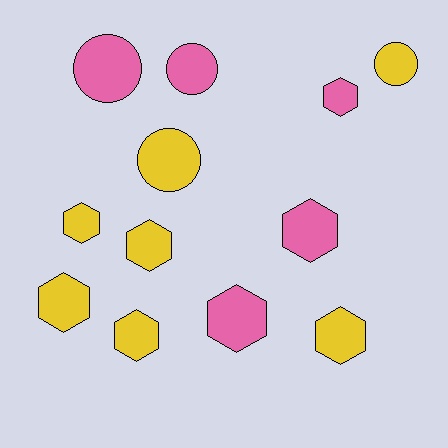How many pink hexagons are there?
There are 3 pink hexagons.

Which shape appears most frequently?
Hexagon, with 8 objects.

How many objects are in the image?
There are 12 objects.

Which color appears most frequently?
Yellow, with 7 objects.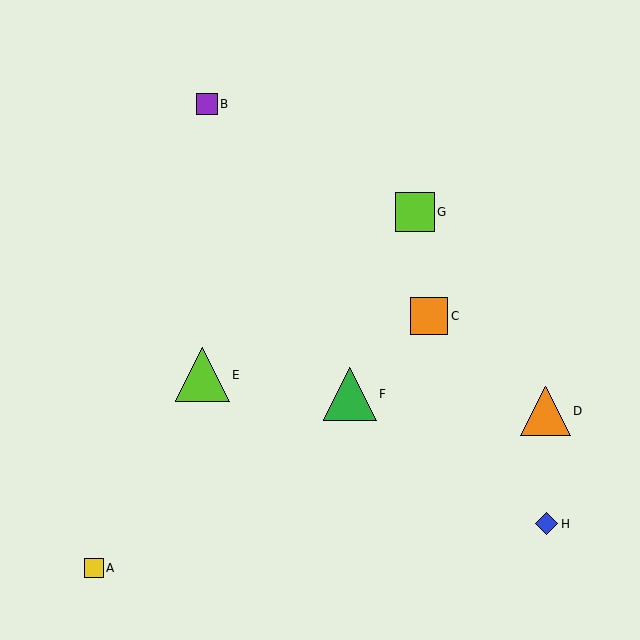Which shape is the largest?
The lime triangle (labeled E) is the largest.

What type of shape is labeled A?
Shape A is a yellow square.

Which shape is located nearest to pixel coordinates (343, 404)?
The green triangle (labeled F) at (350, 394) is nearest to that location.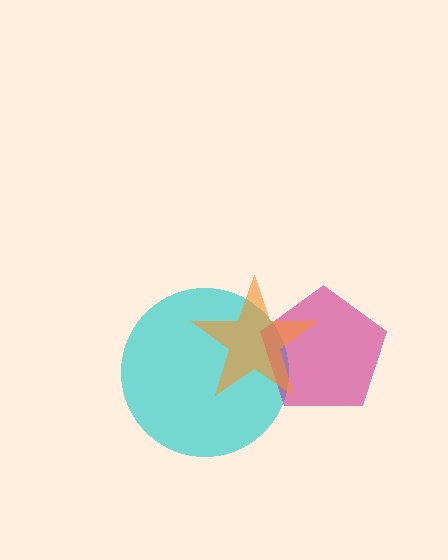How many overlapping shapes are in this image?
There are 3 overlapping shapes in the image.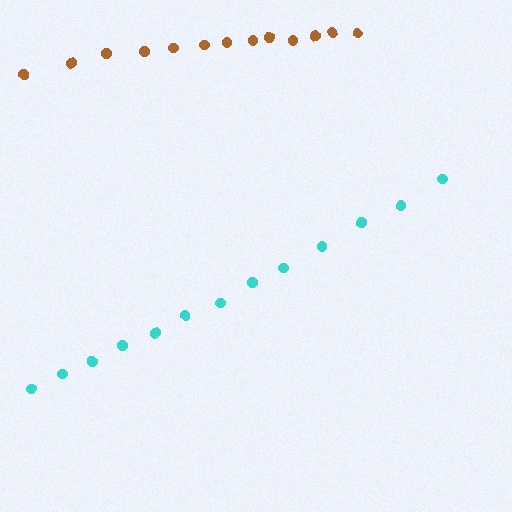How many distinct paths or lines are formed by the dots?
There are 2 distinct paths.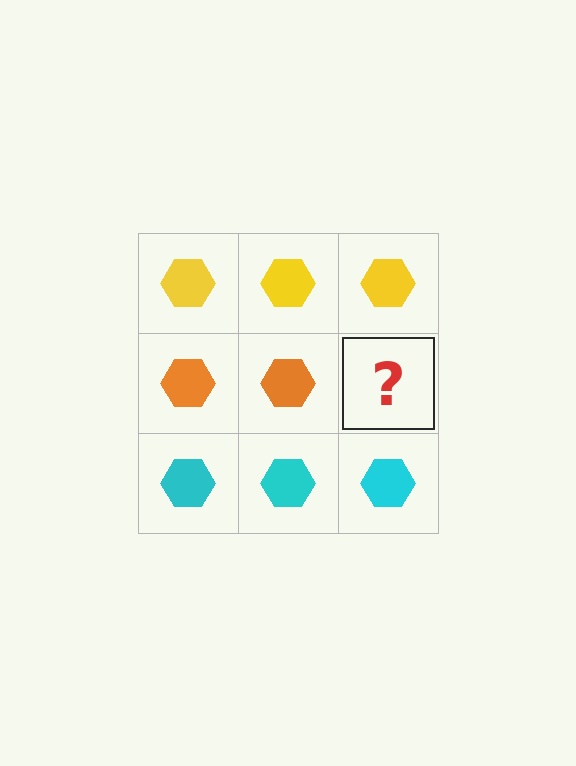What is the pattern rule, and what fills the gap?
The rule is that each row has a consistent color. The gap should be filled with an orange hexagon.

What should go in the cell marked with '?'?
The missing cell should contain an orange hexagon.